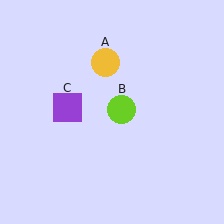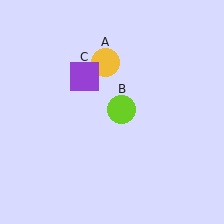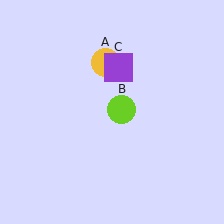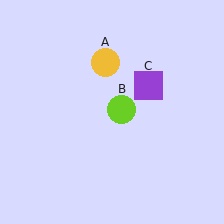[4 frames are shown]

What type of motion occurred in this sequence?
The purple square (object C) rotated clockwise around the center of the scene.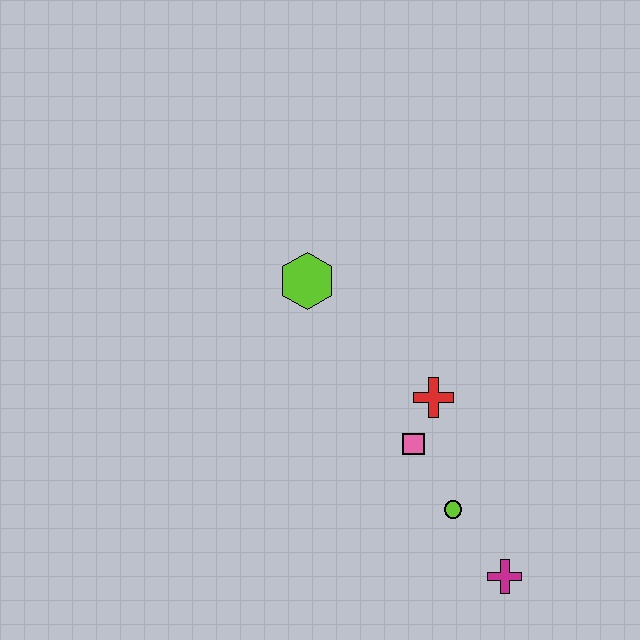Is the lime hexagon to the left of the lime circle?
Yes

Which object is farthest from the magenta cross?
The lime hexagon is farthest from the magenta cross.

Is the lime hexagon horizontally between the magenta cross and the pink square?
No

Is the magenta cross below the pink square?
Yes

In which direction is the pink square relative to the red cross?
The pink square is below the red cross.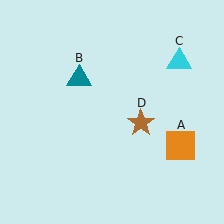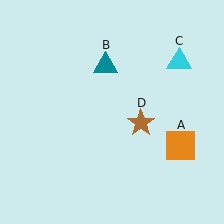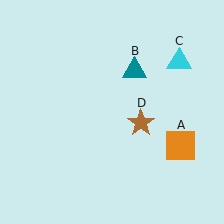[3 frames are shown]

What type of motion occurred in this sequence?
The teal triangle (object B) rotated clockwise around the center of the scene.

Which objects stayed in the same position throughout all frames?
Orange square (object A) and cyan triangle (object C) and brown star (object D) remained stationary.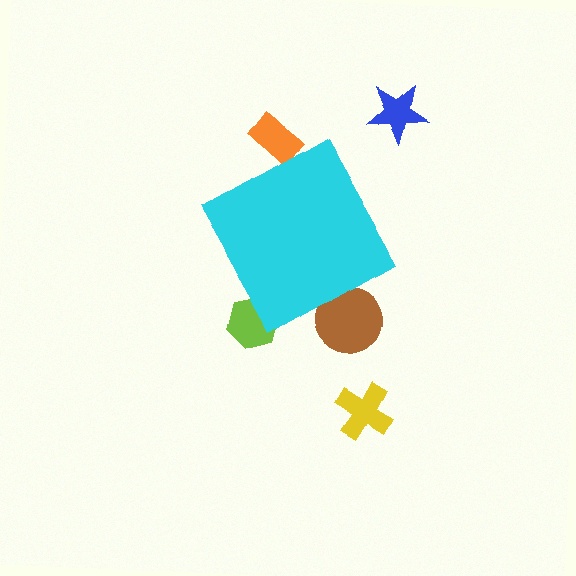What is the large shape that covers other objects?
A cyan diamond.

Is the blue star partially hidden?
No, the blue star is fully visible.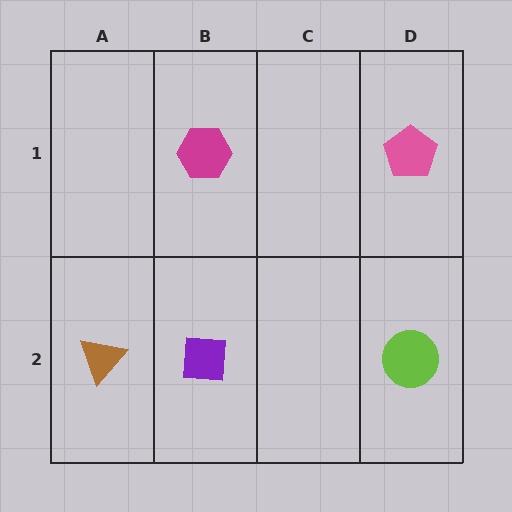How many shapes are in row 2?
3 shapes.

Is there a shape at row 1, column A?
No, that cell is empty.